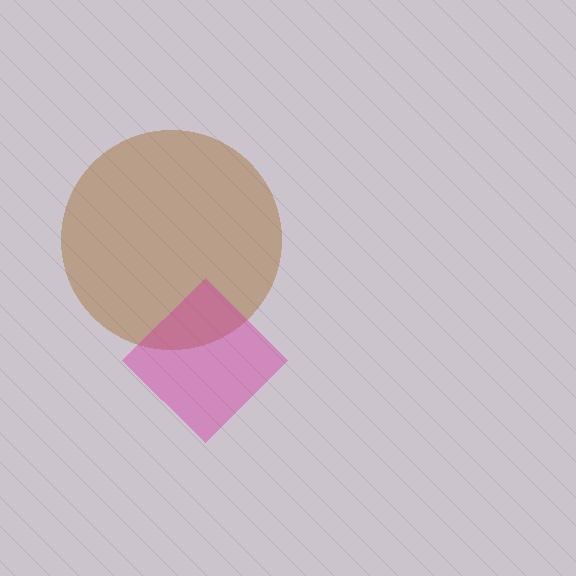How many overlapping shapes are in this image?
There are 2 overlapping shapes in the image.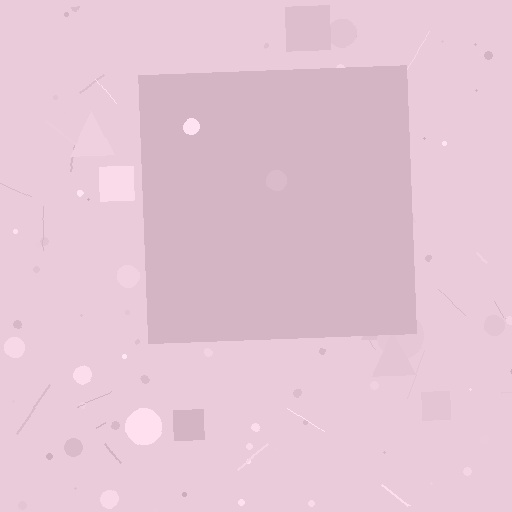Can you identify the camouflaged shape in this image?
The camouflaged shape is a square.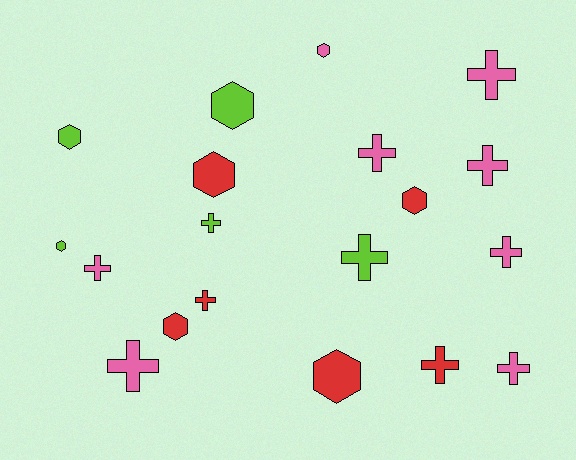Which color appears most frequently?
Pink, with 8 objects.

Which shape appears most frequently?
Cross, with 11 objects.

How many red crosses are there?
There are 2 red crosses.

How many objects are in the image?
There are 19 objects.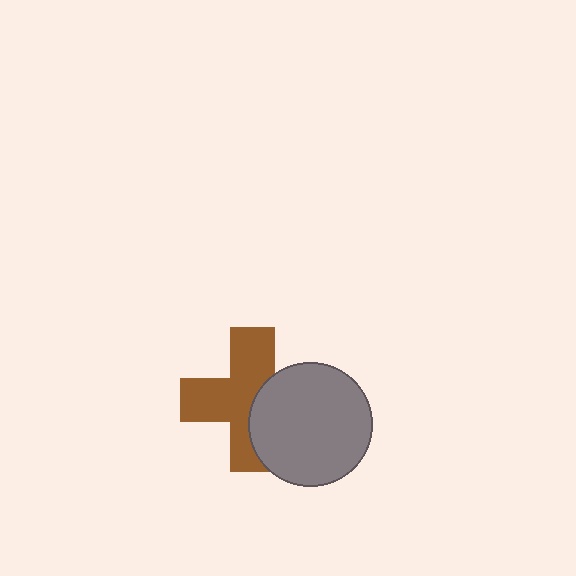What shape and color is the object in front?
The object in front is a gray circle.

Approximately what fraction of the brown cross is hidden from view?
Roughly 38% of the brown cross is hidden behind the gray circle.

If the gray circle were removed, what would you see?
You would see the complete brown cross.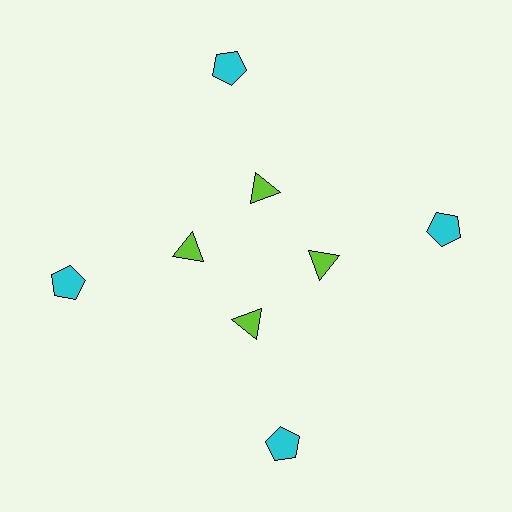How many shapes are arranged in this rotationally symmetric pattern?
There are 8 shapes, arranged in 4 groups of 2.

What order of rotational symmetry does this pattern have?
This pattern has 4-fold rotational symmetry.